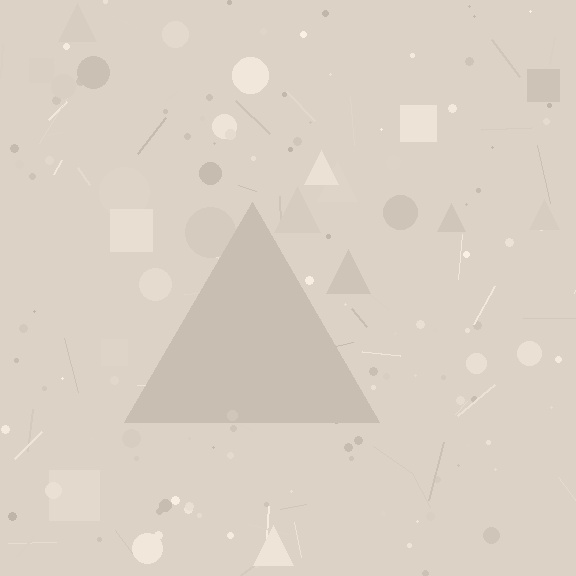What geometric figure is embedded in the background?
A triangle is embedded in the background.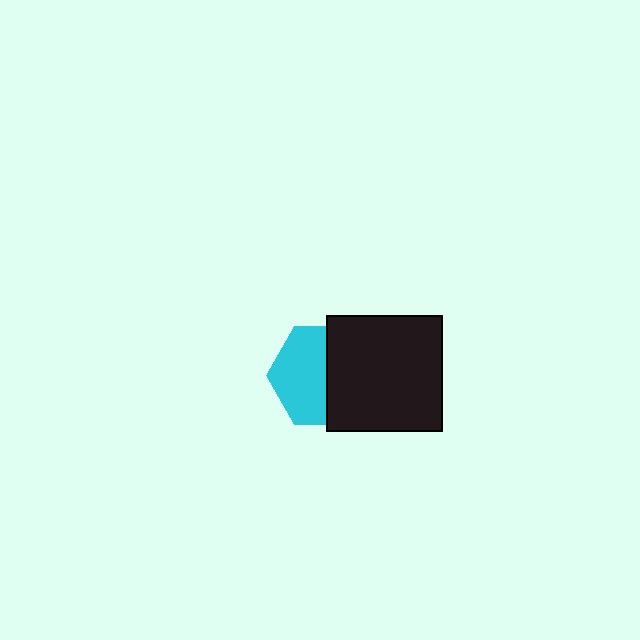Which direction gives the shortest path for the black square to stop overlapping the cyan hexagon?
Moving right gives the shortest separation.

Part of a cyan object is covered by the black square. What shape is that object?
It is a hexagon.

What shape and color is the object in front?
The object in front is a black square.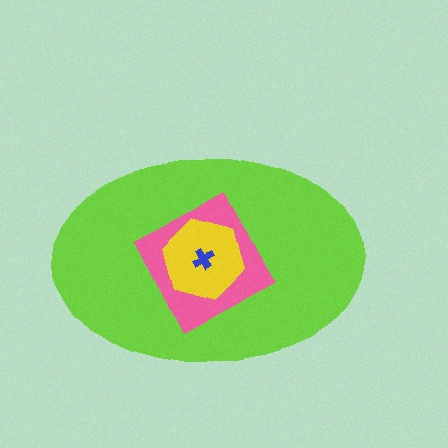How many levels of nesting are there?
4.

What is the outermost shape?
The lime ellipse.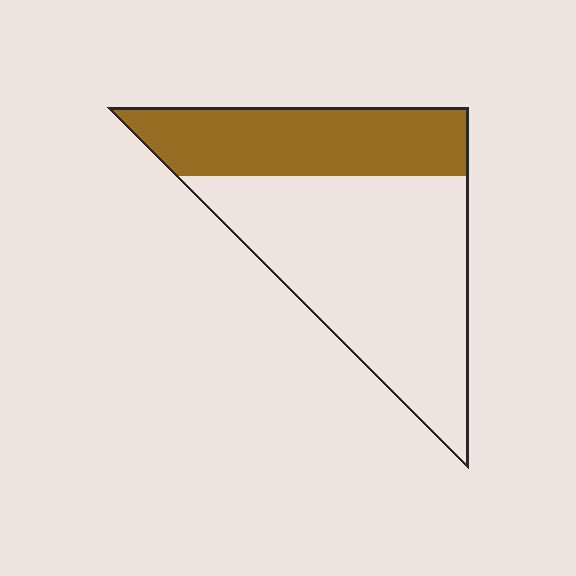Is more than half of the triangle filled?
No.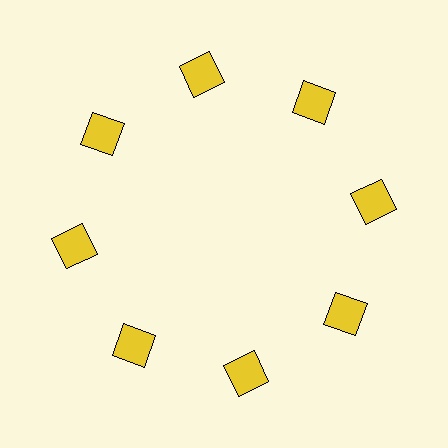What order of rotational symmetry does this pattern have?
This pattern has 8-fold rotational symmetry.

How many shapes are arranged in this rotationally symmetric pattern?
There are 8 shapes, arranged in 8 groups of 1.